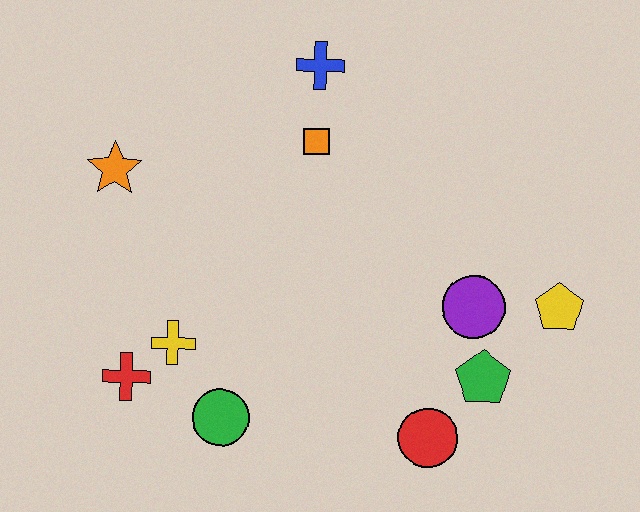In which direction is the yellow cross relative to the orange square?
The yellow cross is below the orange square.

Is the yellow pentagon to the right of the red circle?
Yes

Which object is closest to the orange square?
The blue cross is closest to the orange square.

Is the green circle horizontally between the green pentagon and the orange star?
Yes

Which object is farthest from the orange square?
The red circle is farthest from the orange square.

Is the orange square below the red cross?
No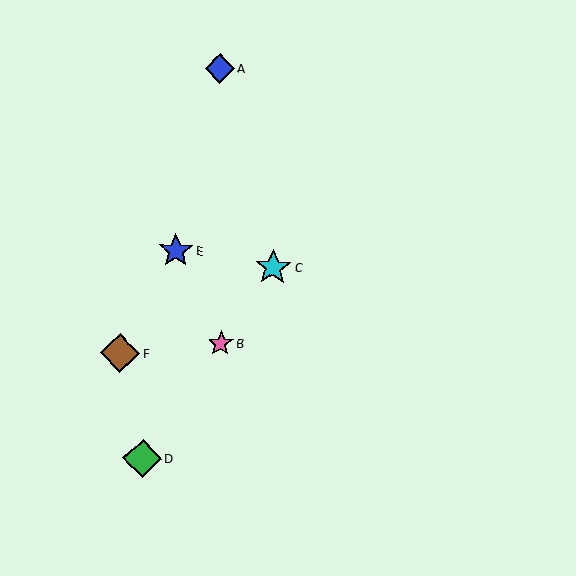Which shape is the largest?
The brown diamond (labeled F) is the largest.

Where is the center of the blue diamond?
The center of the blue diamond is at (220, 68).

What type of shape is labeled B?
Shape B is a pink star.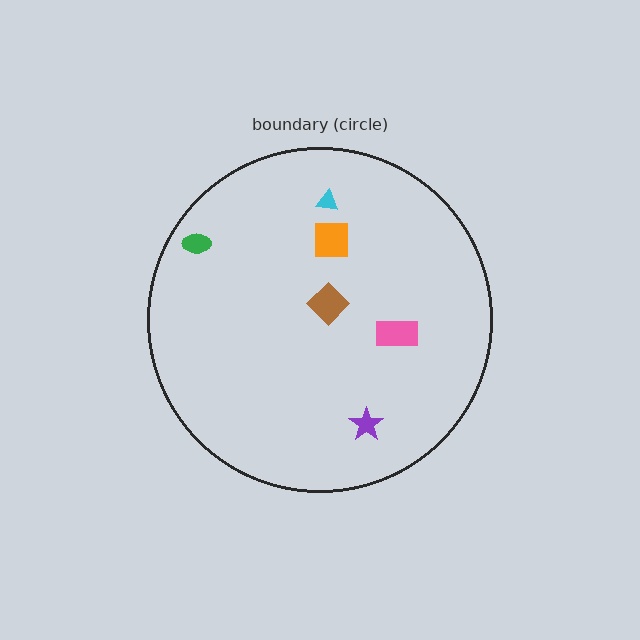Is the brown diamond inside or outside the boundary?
Inside.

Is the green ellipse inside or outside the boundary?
Inside.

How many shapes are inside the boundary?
6 inside, 0 outside.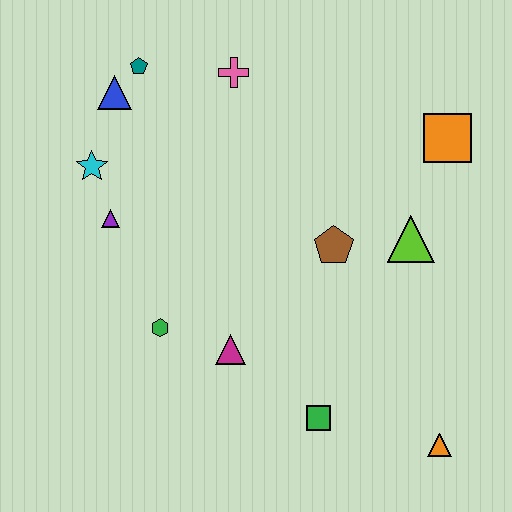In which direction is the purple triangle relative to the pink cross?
The purple triangle is below the pink cross.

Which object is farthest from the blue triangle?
The orange triangle is farthest from the blue triangle.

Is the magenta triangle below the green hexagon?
Yes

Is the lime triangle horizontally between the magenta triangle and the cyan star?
No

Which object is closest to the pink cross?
The teal pentagon is closest to the pink cross.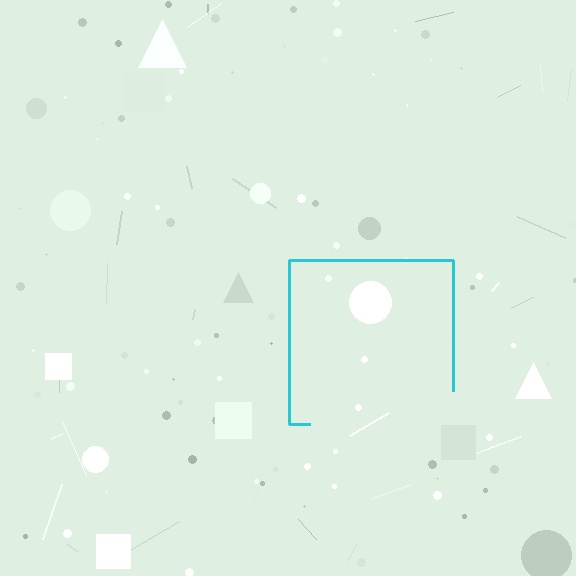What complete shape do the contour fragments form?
The contour fragments form a square.